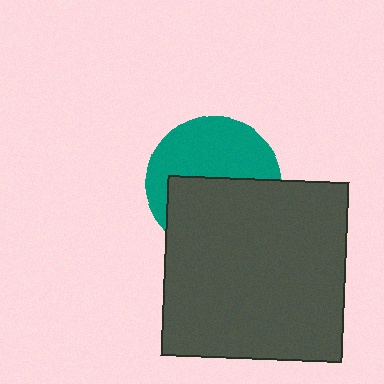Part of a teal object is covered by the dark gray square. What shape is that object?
It is a circle.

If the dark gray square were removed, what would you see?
You would see the complete teal circle.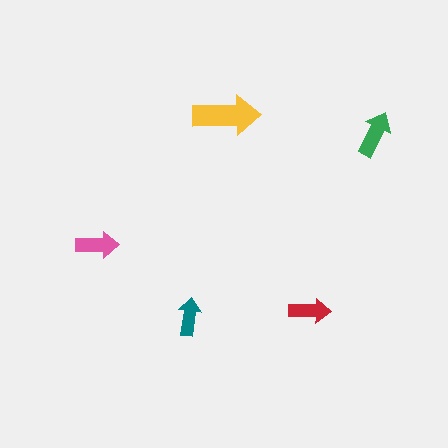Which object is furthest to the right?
The green arrow is rightmost.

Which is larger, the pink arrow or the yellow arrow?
The yellow one.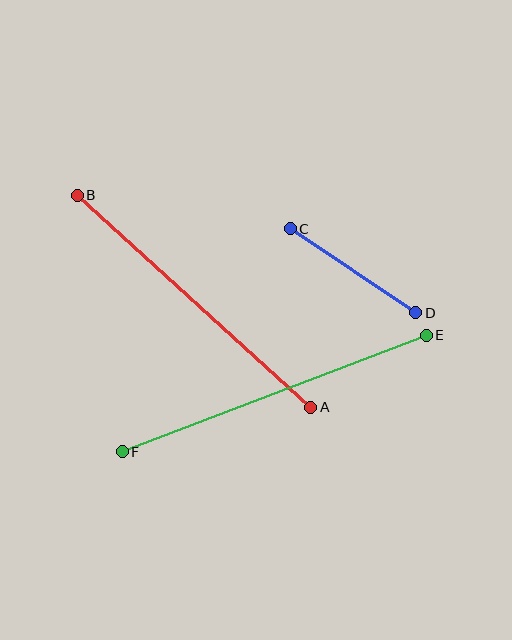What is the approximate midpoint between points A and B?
The midpoint is at approximately (194, 301) pixels.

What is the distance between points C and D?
The distance is approximately 151 pixels.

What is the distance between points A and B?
The distance is approximately 315 pixels.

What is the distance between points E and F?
The distance is approximately 325 pixels.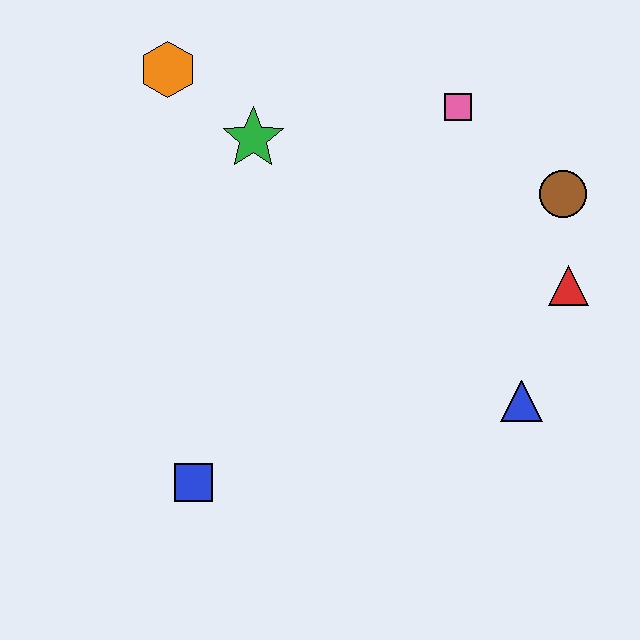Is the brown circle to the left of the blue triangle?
No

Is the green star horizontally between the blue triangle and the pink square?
No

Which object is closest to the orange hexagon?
The green star is closest to the orange hexagon.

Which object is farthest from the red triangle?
The orange hexagon is farthest from the red triangle.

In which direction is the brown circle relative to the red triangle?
The brown circle is above the red triangle.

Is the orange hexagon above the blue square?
Yes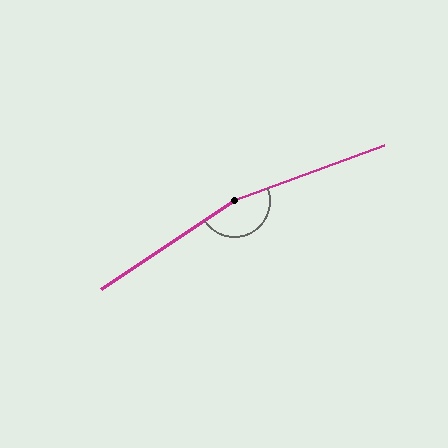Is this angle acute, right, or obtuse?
It is obtuse.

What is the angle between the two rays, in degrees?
Approximately 166 degrees.